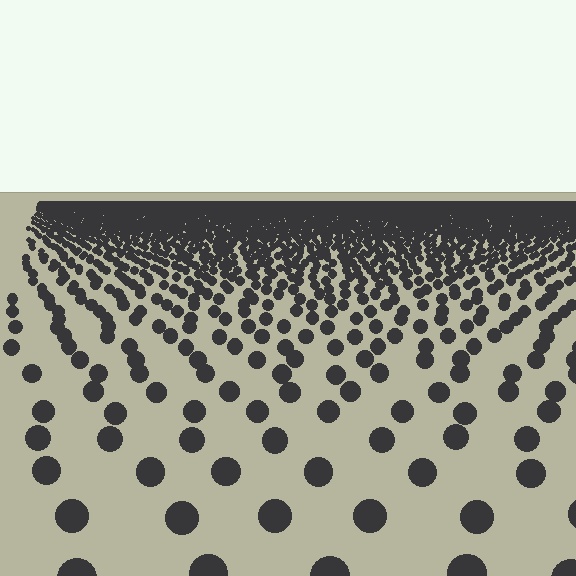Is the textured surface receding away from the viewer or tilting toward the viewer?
The surface is receding away from the viewer. Texture elements get smaller and denser toward the top.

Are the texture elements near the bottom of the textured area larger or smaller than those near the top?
Larger. Near the bottom, elements are closer to the viewer and appear at a bigger on-screen size.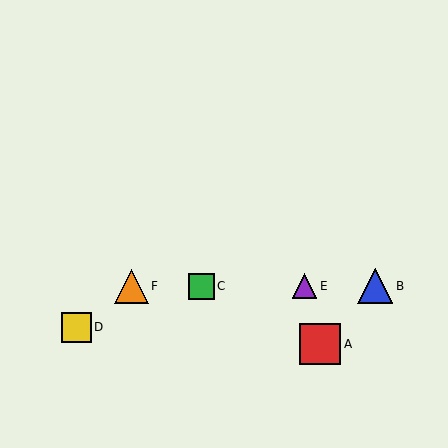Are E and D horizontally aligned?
No, E is at y≈286 and D is at y≈327.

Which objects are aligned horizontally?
Objects B, C, E, F are aligned horizontally.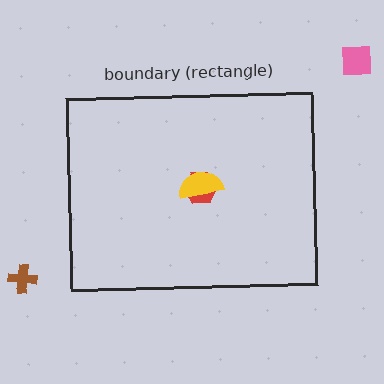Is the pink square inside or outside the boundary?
Outside.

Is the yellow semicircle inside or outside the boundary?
Inside.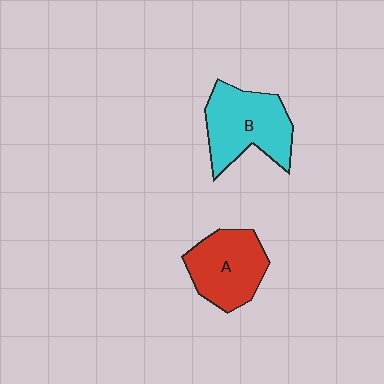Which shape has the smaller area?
Shape A (red).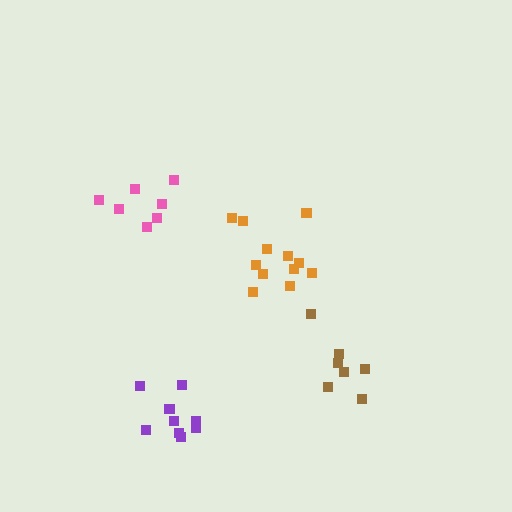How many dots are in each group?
Group 1: 9 dots, Group 2: 7 dots, Group 3: 7 dots, Group 4: 12 dots (35 total).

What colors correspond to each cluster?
The clusters are colored: purple, pink, brown, orange.